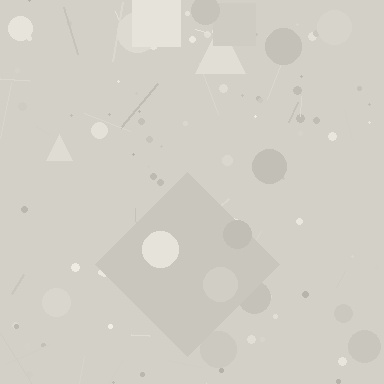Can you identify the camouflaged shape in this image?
The camouflaged shape is a diamond.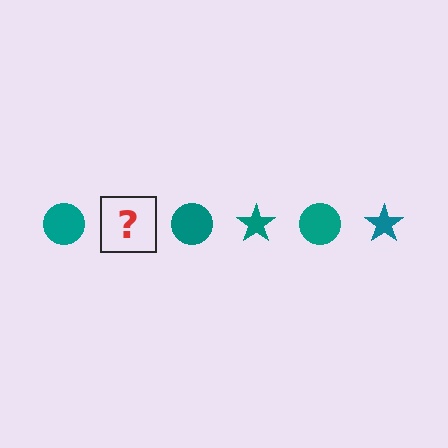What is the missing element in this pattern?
The missing element is a teal star.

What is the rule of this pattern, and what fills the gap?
The rule is that the pattern cycles through circle, star shapes in teal. The gap should be filled with a teal star.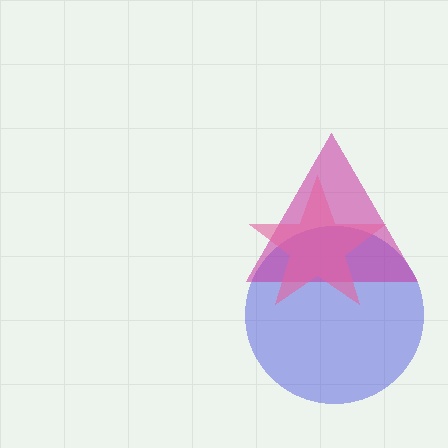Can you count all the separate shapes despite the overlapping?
Yes, there are 3 separate shapes.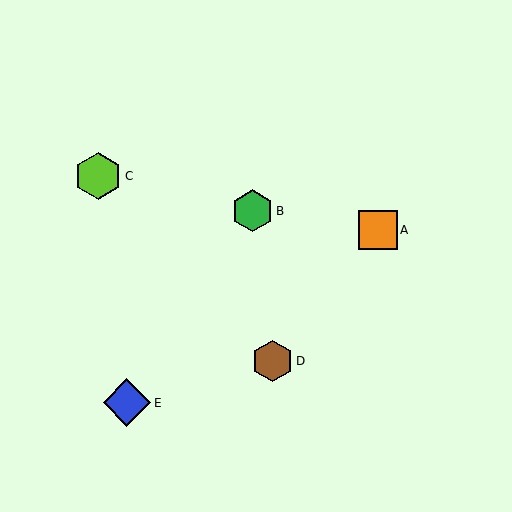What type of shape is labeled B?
Shape B is a green hexagon.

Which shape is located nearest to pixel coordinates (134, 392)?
The blue diamond (labeled E) at (127, 403) is nearest to that location.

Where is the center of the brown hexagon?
The center of the brown hexagon is at (273, 361).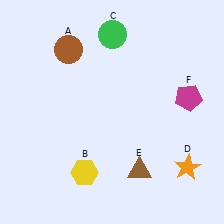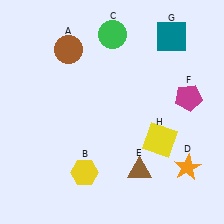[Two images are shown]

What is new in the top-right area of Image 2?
A teal square (G) was added in the top-right area of Image 2.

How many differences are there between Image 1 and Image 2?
There are 2 differences between the two images.